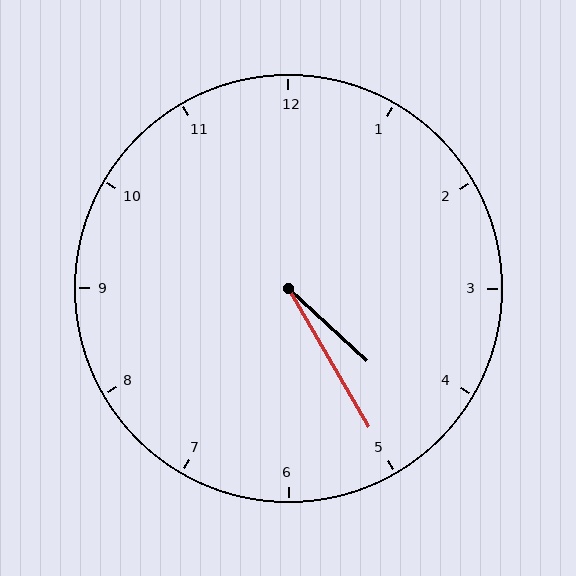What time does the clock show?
4:25.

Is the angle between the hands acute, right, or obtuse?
It is acute.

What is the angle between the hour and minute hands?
Approximately 18 degrees.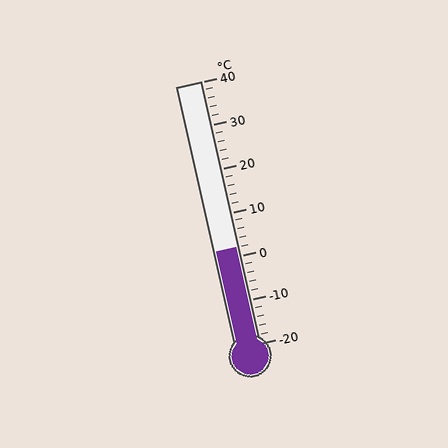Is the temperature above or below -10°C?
The temperature is above -10°C.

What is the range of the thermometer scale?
The thermometer scale ranges from -20°C to 40°C.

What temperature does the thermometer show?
The thermometer shows approximately 2°C.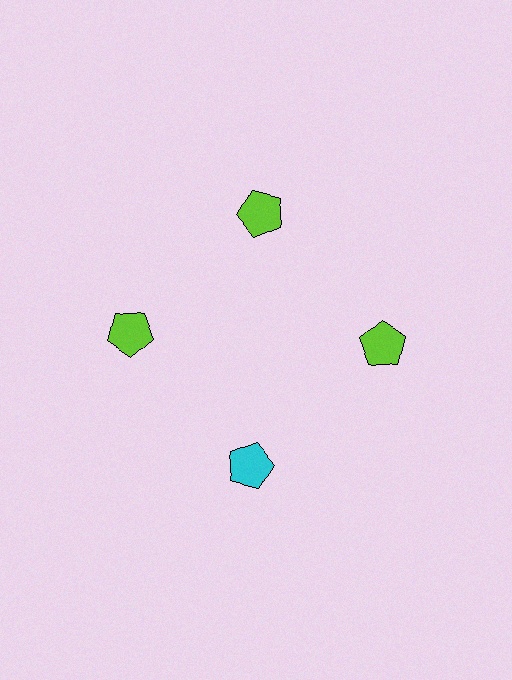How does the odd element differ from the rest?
It has a different color: cyan instead of lime.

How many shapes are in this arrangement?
There are 4 shapes arranged in a ring pattern.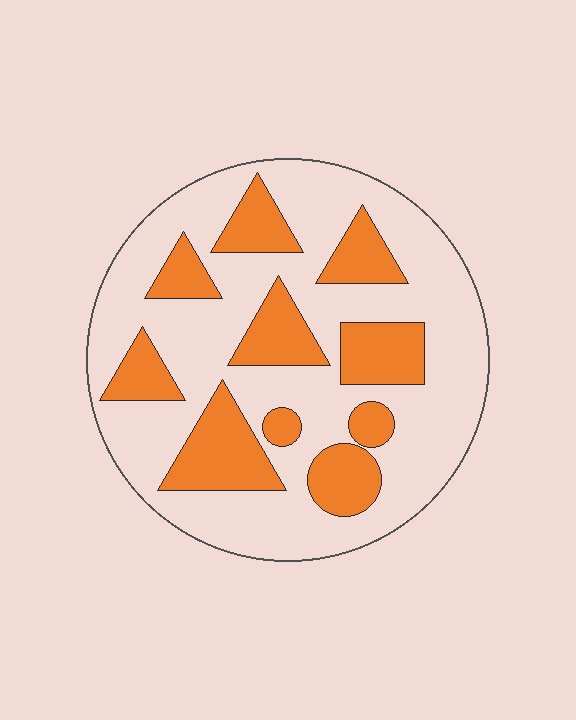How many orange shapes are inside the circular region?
10.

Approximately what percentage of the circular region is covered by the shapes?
Approximately 30%.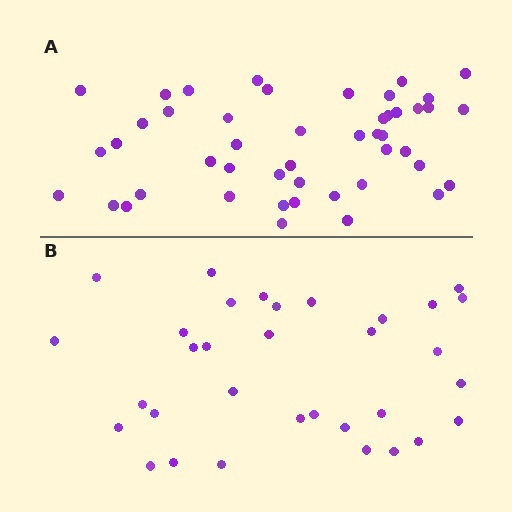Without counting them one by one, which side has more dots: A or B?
Region A (the top region) has more dots.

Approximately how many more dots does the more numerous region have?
Region A has approximately 15 more dots than region B.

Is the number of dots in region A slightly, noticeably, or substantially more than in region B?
Region A has noticeably more, but not dramatically so. The ratio is roughly 1.4 to 1.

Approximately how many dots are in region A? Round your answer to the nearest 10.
About 50 dots. (The exact count is 47, which rounds to 50.)